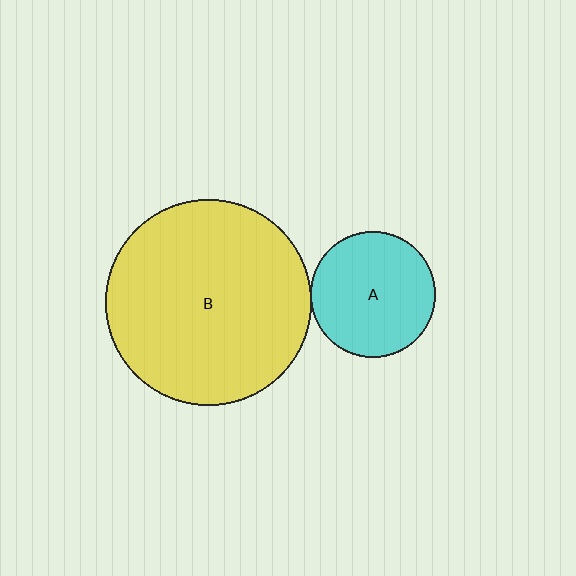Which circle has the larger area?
Circle B (yellow).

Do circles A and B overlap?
Yes.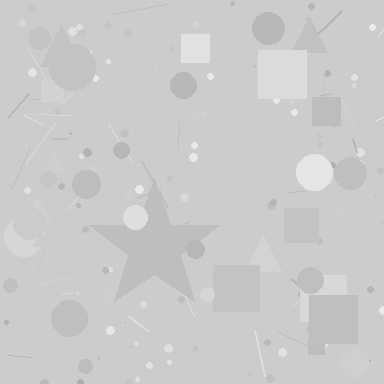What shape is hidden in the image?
A star is hidden in the image.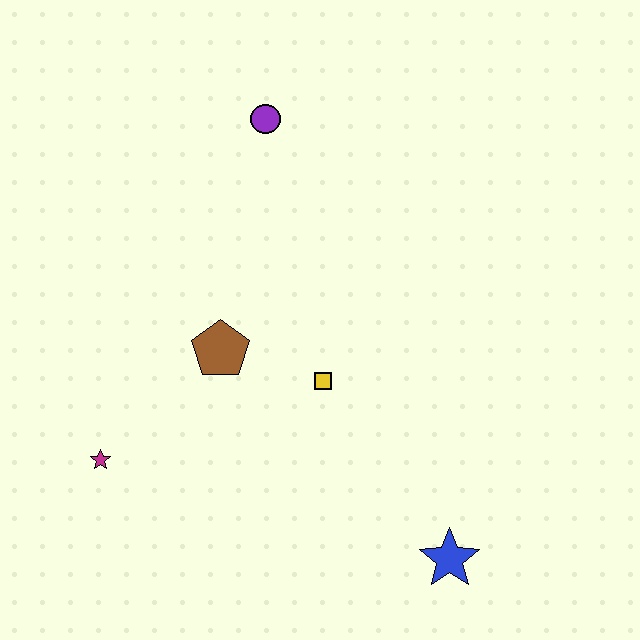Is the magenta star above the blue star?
Yes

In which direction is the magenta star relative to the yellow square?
The magenta star is to the left of the yellow square.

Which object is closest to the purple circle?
The brown pentagon is closest to the purple circle.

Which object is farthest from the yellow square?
The purple circle is farthest from the yellow square.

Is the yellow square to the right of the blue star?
No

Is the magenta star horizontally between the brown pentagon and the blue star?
No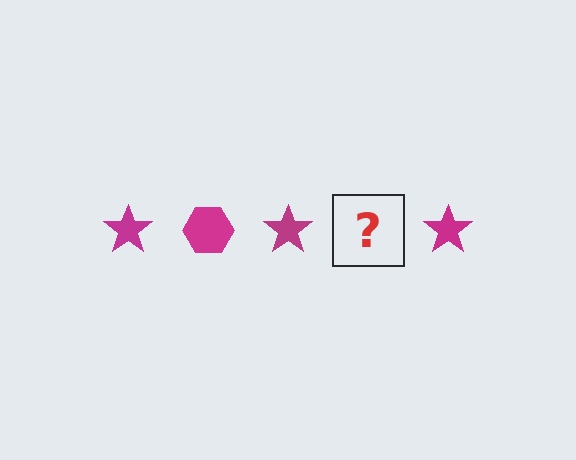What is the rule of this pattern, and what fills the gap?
The rule is that the pattern cycles through star, hexagon shapes in magenta. The gap should be filled with a magenta hexagon.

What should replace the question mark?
The question mark should be replaced with a magenta hexagon.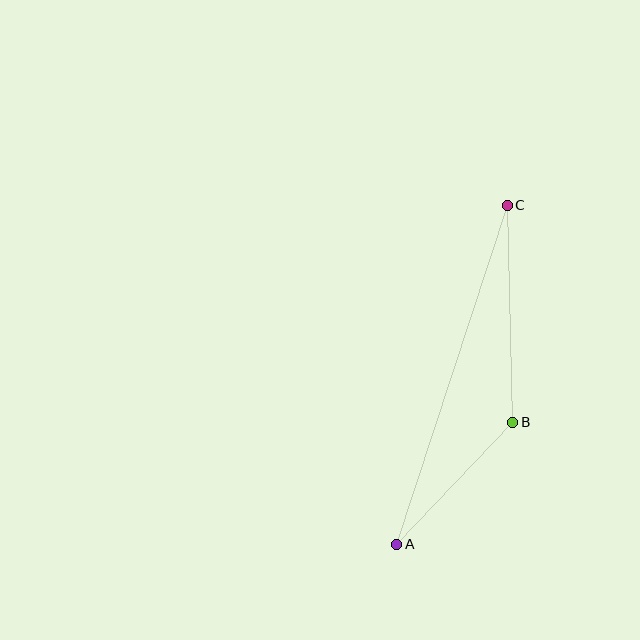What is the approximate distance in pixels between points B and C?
The distance between B and C is approximately 217 pixels.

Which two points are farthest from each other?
Points A and C are farthest from each other.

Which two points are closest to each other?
Points A and B are closest to each other.